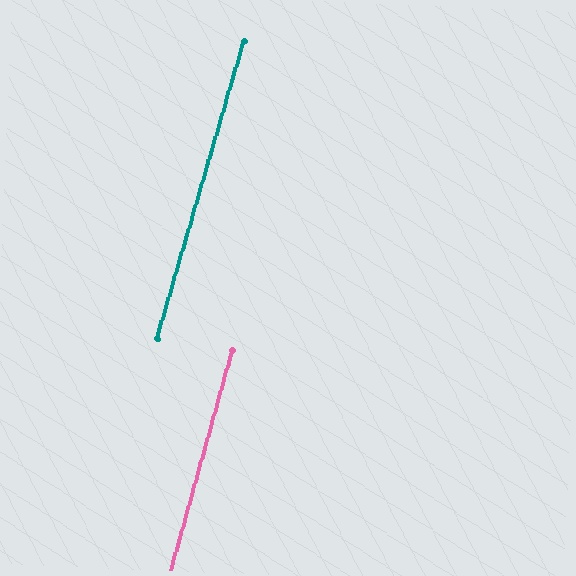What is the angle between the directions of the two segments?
Approximately 1 degree.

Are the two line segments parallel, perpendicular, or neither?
Parallel — their directions differ by only 0.6°.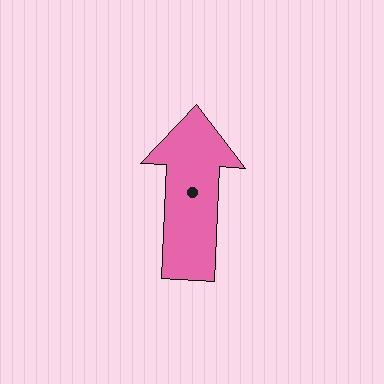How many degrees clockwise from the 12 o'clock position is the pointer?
Approximately 3 degrees.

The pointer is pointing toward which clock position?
Roughly 12 o'clock.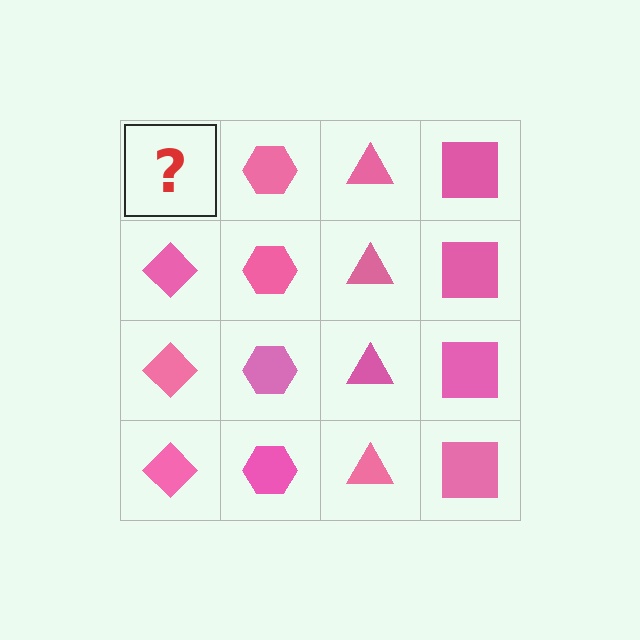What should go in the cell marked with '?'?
The missing cell should contain a pink diamond.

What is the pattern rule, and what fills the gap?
The rule is that each column has a consistent shape. The gap should be filled with a pink diamond.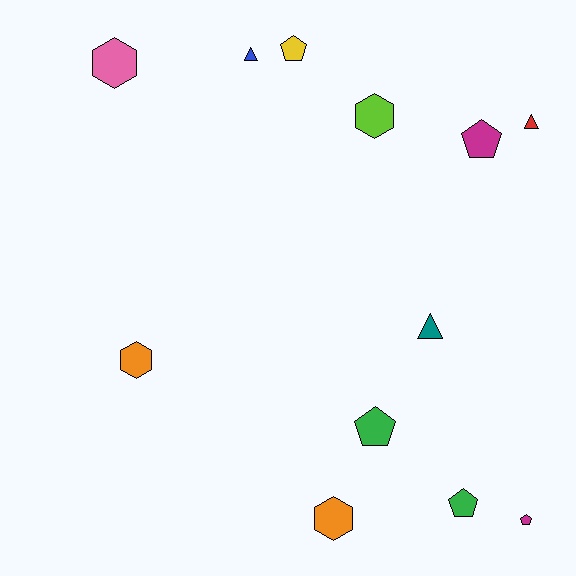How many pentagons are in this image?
There are 5 pentagons.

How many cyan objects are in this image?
There are no cyan objects.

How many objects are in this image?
There are 12 objects.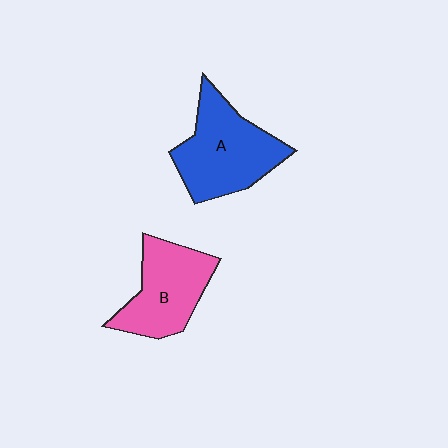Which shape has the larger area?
Shape A (blue).